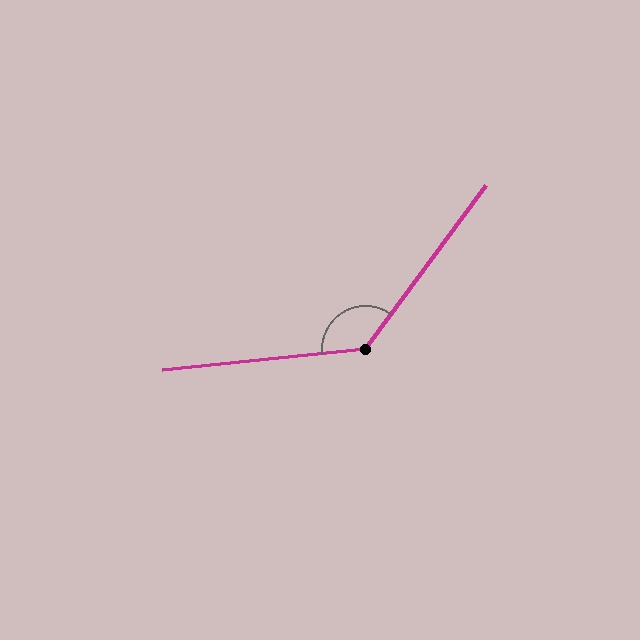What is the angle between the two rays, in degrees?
Approximately 132 degrees.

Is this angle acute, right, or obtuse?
It is obtuse.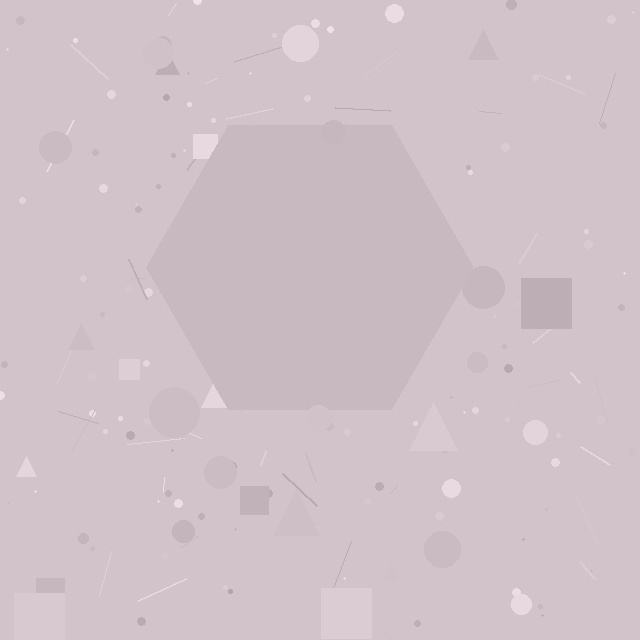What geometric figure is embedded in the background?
A hexagon is embedded in the background.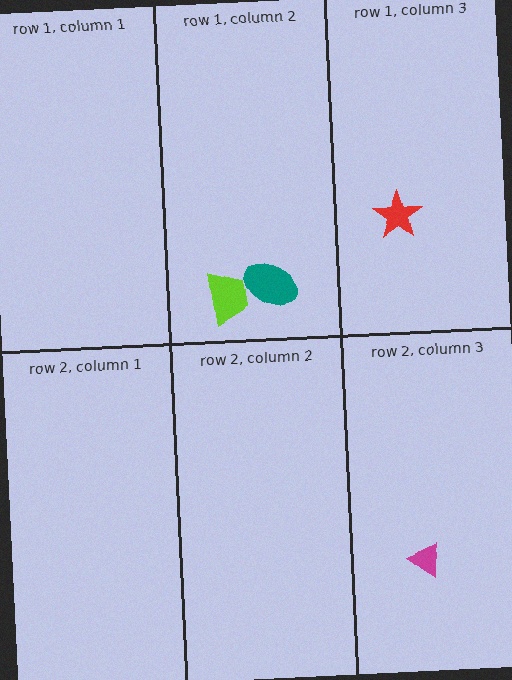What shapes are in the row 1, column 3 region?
The red star.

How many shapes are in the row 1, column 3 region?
1.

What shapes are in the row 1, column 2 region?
The teal ellipse, the lime trapezoid.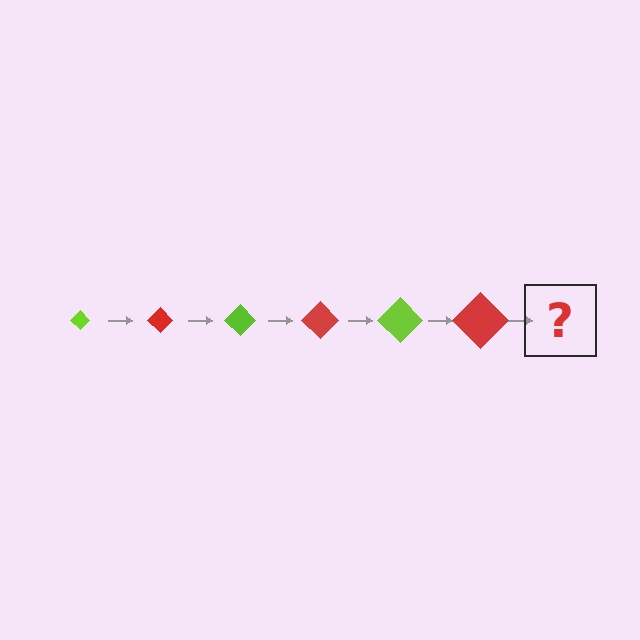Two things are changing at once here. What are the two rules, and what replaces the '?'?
The two rules are that the diamond grows larger each step and the color cycles through lime and red. The '?' should be a lime diamond, larger than the previous one.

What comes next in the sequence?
The next element should be a lime diamond, larger than the previous one.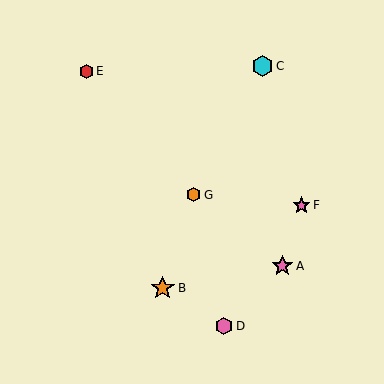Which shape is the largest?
The orange star (labeled B) is the largest.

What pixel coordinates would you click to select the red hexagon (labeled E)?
Click at (86, 72) to select the red hexagon E.